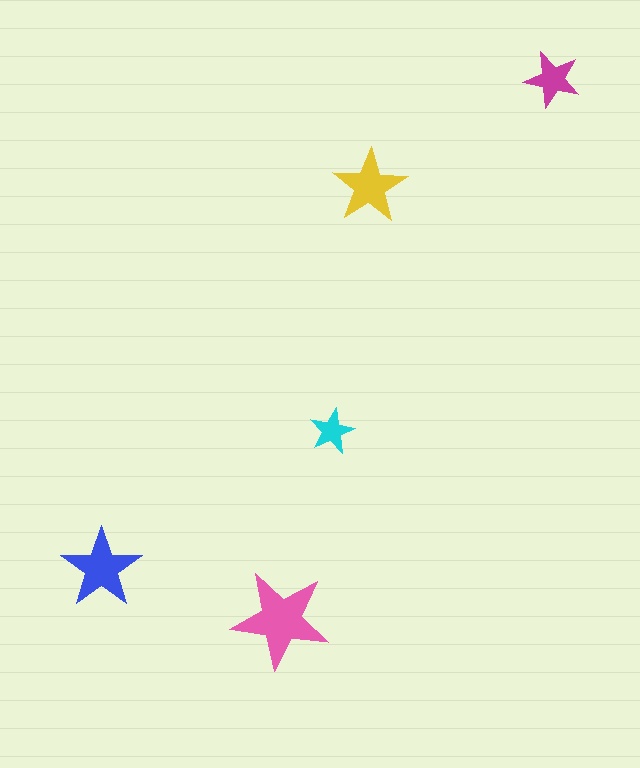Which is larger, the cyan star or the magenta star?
The magenta one.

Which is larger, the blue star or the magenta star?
The blue one.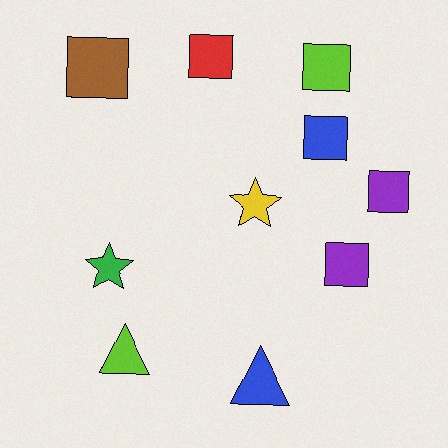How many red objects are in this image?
There is 1 red object.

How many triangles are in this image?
There are 2 triangles.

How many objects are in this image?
There are 10 objects.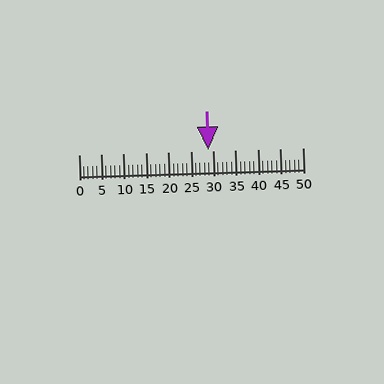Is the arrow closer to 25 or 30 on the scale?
The arrow is closer to 30.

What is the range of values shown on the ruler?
The ruler shows values from 0 to 50.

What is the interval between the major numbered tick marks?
The major tick marks are spaced 5 units apart.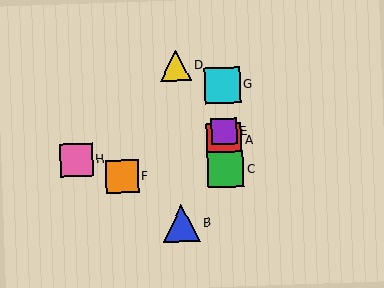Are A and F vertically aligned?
No, A is at x≈224 and F is at x≈122.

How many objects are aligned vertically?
4 objects (A, C, E, G) are aligned vertically.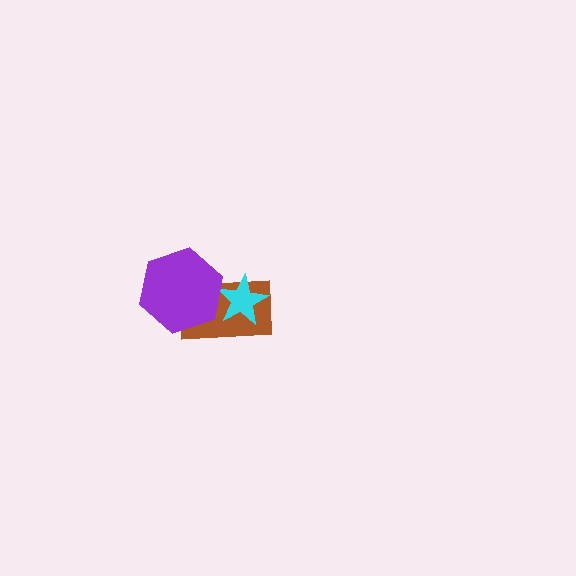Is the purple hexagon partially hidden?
No, no other shape covers it.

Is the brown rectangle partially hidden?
Yes, it is partially covered by another shape.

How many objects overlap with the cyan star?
2 objects overlap with the cyan star.